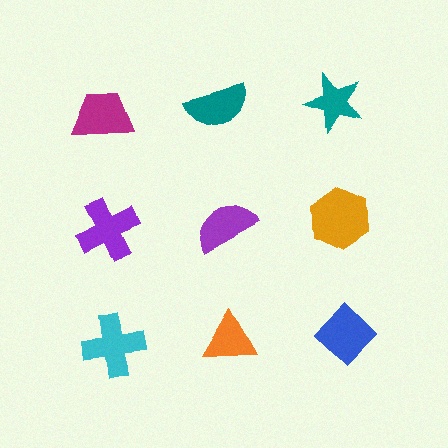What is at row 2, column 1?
A purple cross.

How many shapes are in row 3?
3 shapes.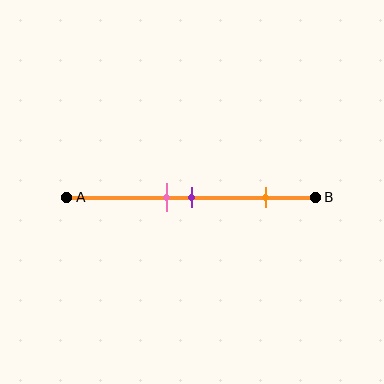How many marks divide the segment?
There are 3 marks dividing the segment.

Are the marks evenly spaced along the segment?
No, the marks are not evenly spaced.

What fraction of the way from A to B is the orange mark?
The orange mark is approximately 80% (0.8) of the way from A to B.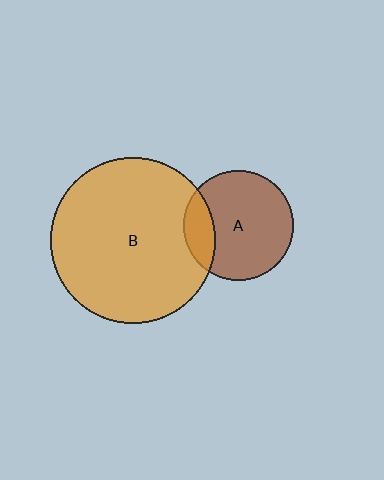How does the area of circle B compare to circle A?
Approximately 2.3 times.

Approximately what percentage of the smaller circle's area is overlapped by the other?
Approximately 20%.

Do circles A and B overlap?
Yes.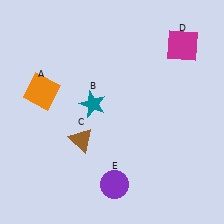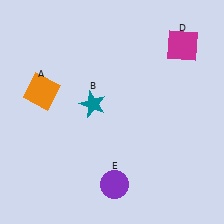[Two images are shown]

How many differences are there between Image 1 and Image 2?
There is 1 difference between the two images.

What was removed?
The brown triangle (C) was removed in Image 2.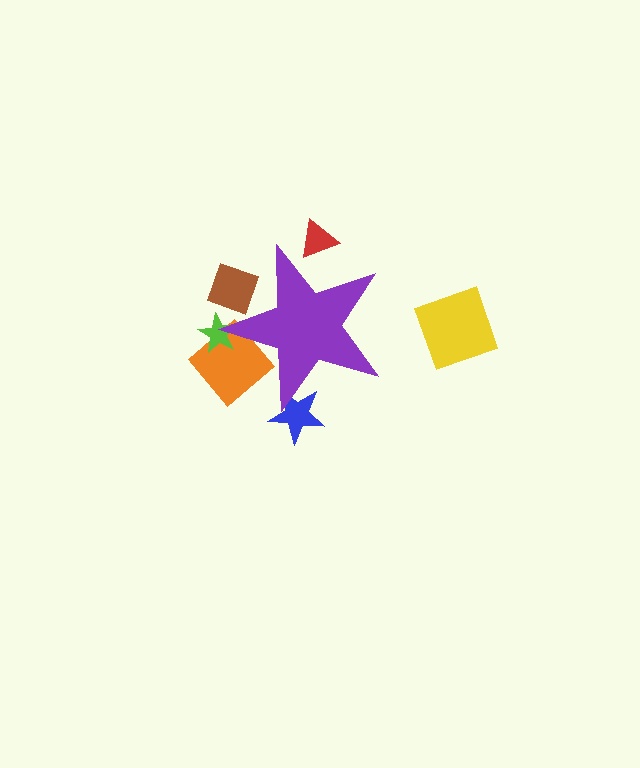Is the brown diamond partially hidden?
Yes, the brown diamond is partially hidden behind the purple star.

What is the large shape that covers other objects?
A purple star.